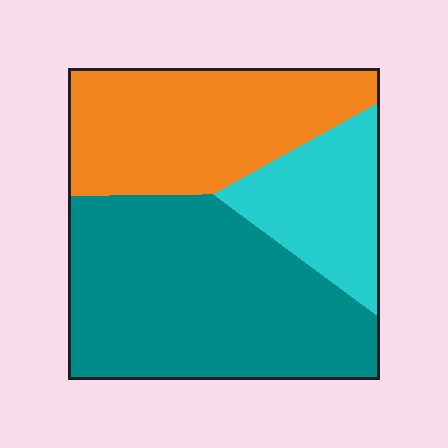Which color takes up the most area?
Teal, at roughly 50%.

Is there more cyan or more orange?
Orange.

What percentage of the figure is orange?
Orange takes up about one third (1/3) of the figure.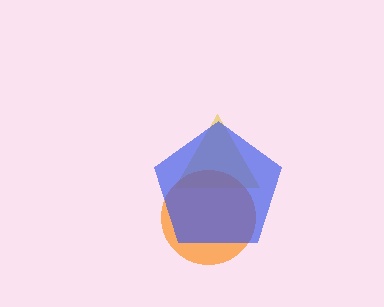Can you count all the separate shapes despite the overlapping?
Yes, there are 3 separate shapes.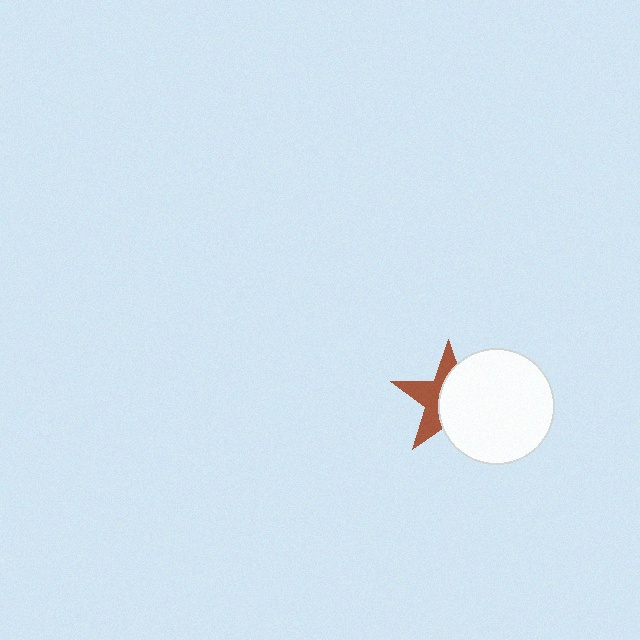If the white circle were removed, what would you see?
You would see the complete brown star.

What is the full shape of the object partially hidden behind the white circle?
The partially hidden object is a brown star.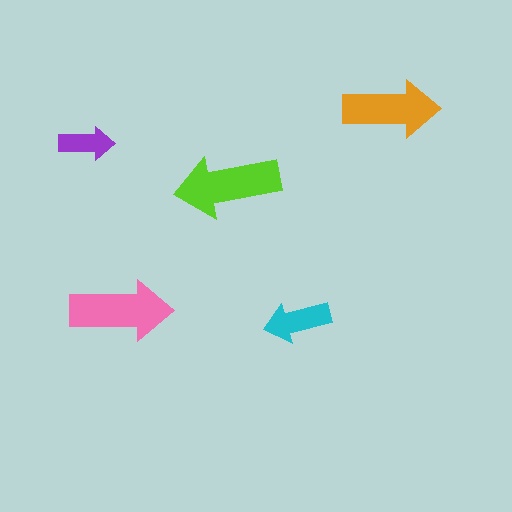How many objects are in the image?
There are 5 objects in the image.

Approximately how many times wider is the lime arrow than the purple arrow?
About 2 times wider.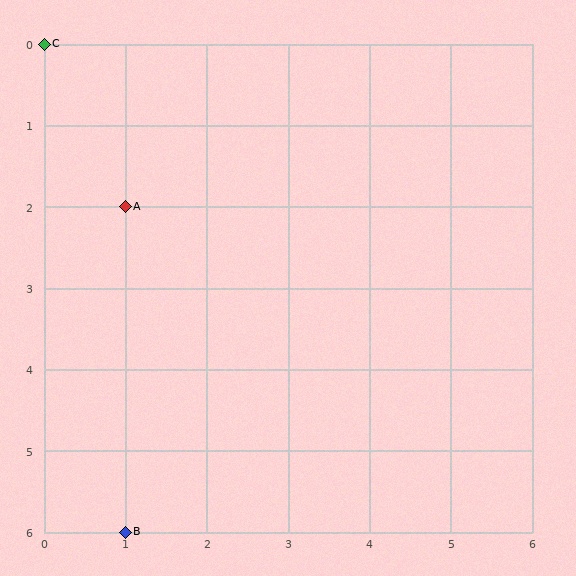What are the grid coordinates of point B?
Point B is at grid coordinates (1, 6).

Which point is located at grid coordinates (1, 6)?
Point B is at (1, 6).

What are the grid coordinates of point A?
Point A is at grid coordinates (1, 2).